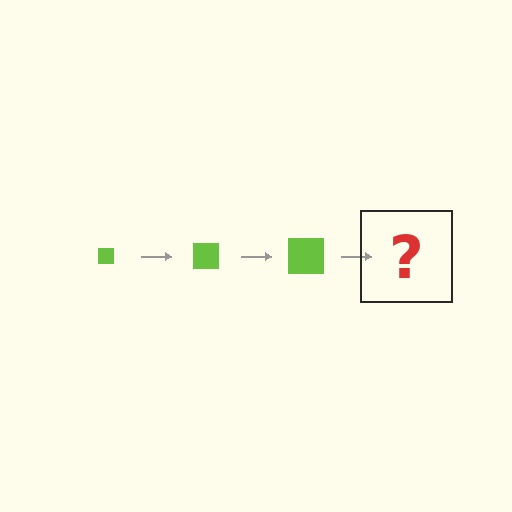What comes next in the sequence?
The next element should be a lime square, larger than the previous one.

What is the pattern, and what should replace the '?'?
The pattern is that the square gets progressively larger each step. The '?' should be a lime square, larger than the previous one.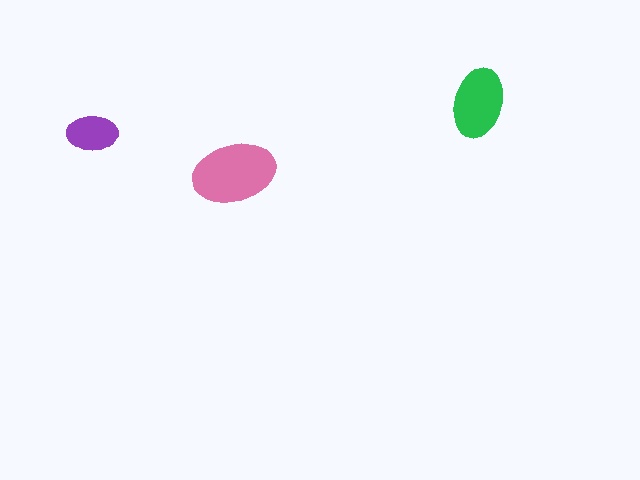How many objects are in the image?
There are 3 objects in the image.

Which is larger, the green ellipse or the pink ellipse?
The pink one.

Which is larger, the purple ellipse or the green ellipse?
The green one.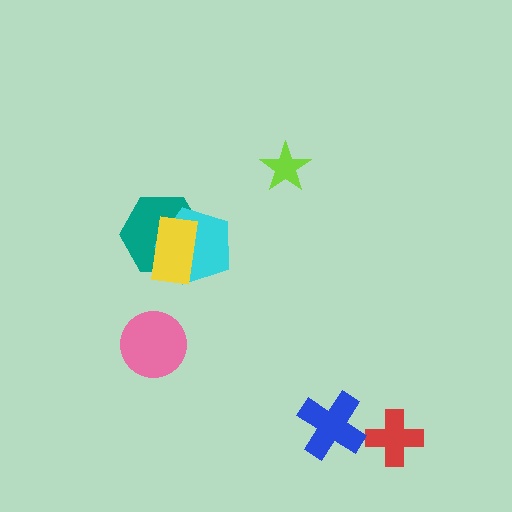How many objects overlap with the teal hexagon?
2 objects overlap with the teal hexagon.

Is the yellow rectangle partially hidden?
No, no other shape covers it.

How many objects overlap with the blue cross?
0 objects overlap with the blue cross.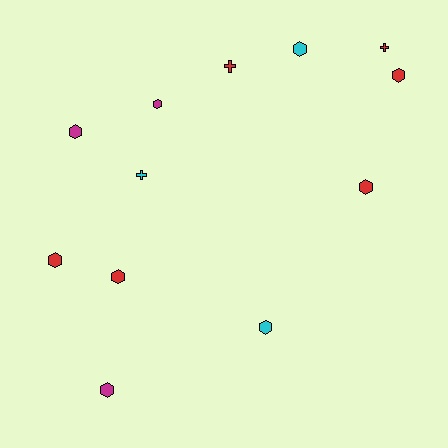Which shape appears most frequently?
Hexagon, with 9 objects.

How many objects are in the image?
There are 12 objects.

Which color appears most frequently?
Red, with 6 objects.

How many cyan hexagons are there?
There are 2 cyan hexagons.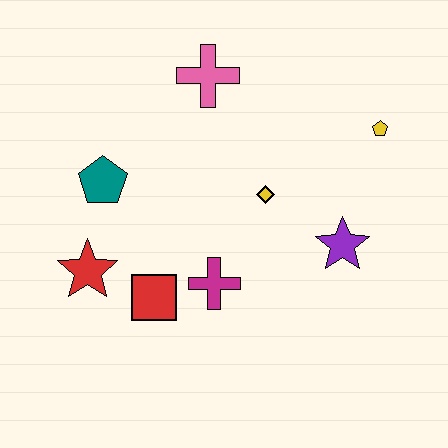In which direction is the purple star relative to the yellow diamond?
The purple star is to the right of the yellow diamond.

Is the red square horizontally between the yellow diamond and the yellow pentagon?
No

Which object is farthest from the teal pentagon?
The yellow pentagon is farthest from the teal pentagon.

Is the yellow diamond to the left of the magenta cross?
No